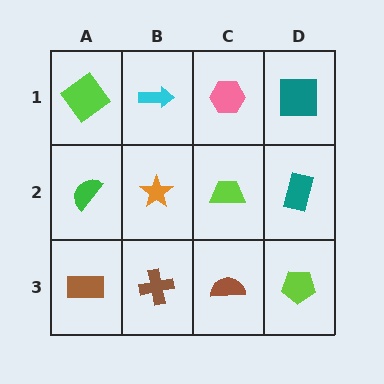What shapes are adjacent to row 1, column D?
A teal rectangle (row 2, column D), a pink hexagon (row 1, column C).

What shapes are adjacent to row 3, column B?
An orange star (row 2, column B), a brown rectangle (row 3, column A), a brown semicircle (row 3, column C).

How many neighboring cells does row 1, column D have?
2.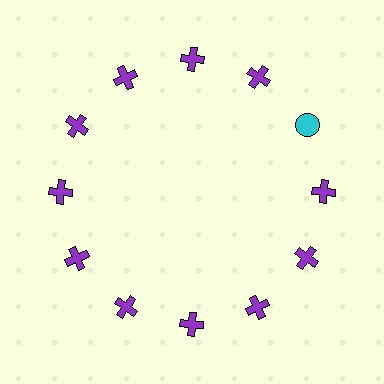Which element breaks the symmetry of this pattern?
The cyan circle at roughly the 2 o'clock position breaks the symmetry. All other shapes are purple crosses.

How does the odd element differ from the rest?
It differs in both color (cyan instead of purple) and shape (circle instead of cross).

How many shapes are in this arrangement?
There are 12 shapes arranged in a ring pattern.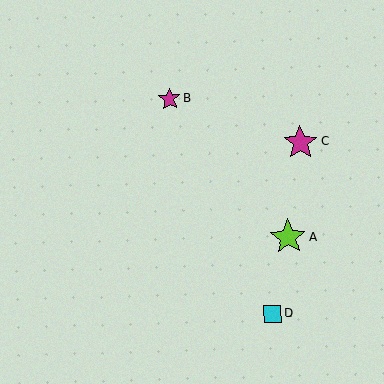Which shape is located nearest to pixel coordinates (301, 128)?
The magenta star (labeled C) at (300, 142) is nearest to that location.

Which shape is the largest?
The lime star (labeled A) is the largest.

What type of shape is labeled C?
Shape C is a magenta star.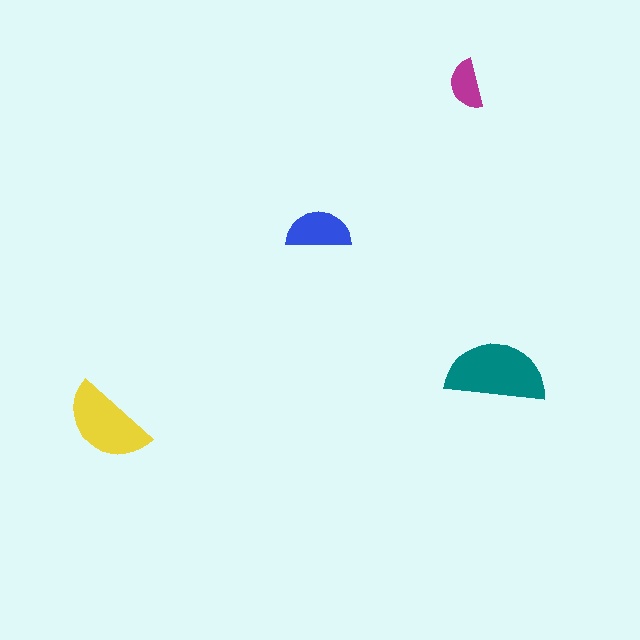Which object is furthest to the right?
The teal semicircle is rightmost.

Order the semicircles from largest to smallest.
the teal one, the yellow one, the blue one, the magenta one.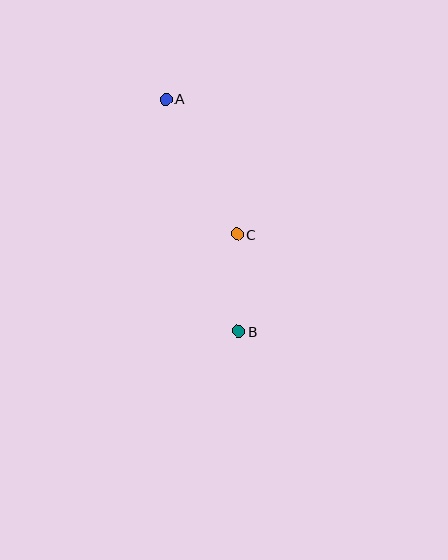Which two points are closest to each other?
Points B and C are closest to each other.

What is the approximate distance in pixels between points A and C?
The distance between A and C is approximately 153 pixels.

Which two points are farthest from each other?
Points A and B are farthest from each other.